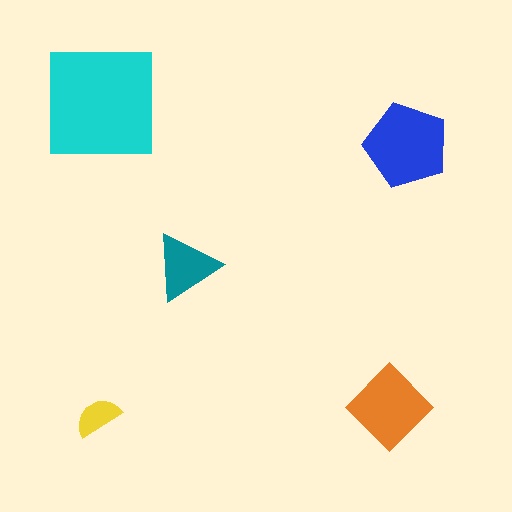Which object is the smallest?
The yellow semicircle.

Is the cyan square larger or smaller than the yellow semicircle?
Larger.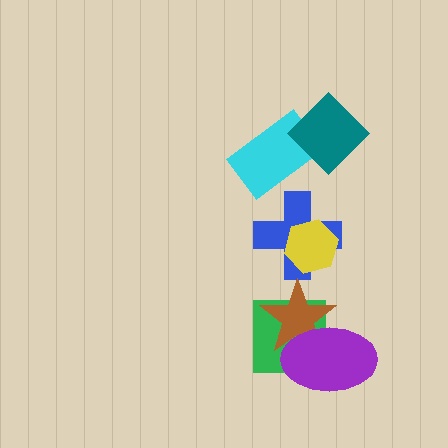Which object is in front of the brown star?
The purple ellipse is in front of the brown star.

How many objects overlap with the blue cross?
1 object overlaps with the blue cross.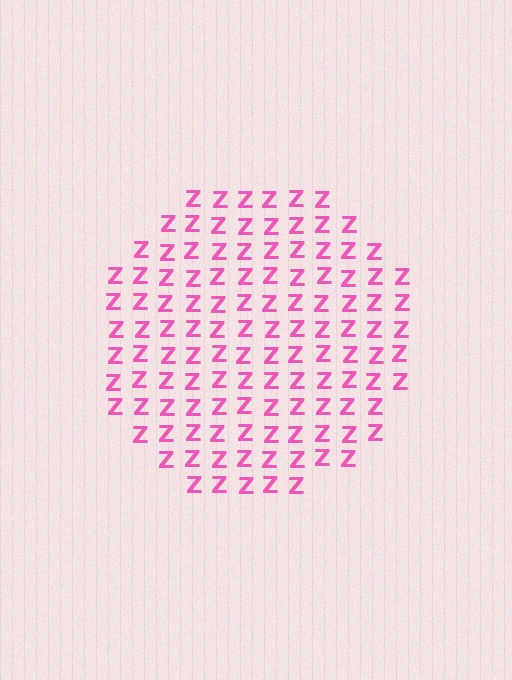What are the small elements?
The small elements are letter Z's.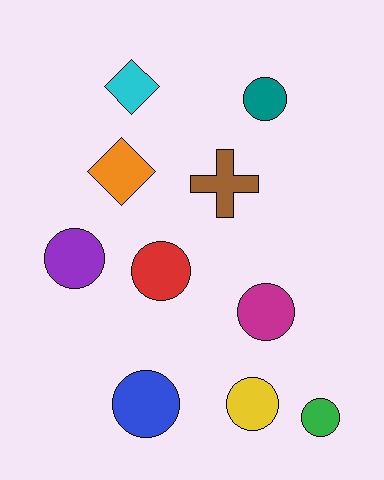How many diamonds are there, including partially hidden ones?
There are 2 diamonds.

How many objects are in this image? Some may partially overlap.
There are 10 objects.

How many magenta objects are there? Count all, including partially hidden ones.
There is 1 magenta object.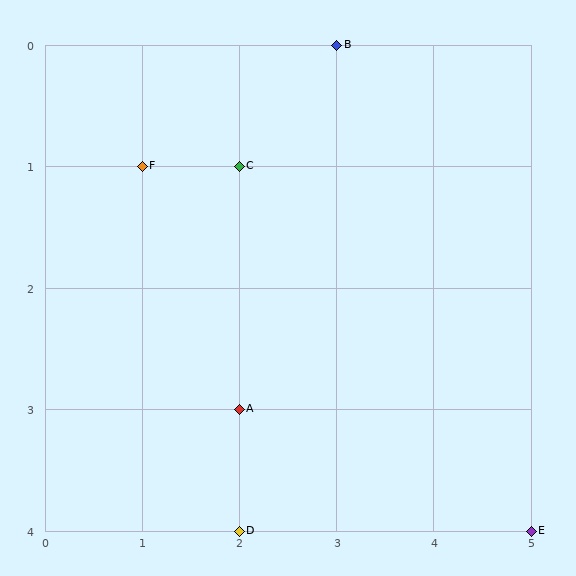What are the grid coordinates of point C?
Point C is at grid coordinates (2, 1).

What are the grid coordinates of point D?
Point D is at grid coordinates (2, 4).